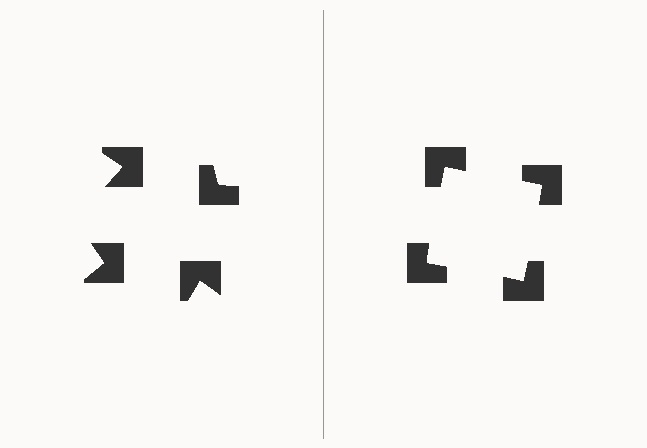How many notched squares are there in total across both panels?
8 — 4 on each side.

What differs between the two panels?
The notched squares are positioned identically on both sides; only the wedge orientations differ. On the right they align to a square; on the left they are misaligned.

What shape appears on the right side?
An illusory square.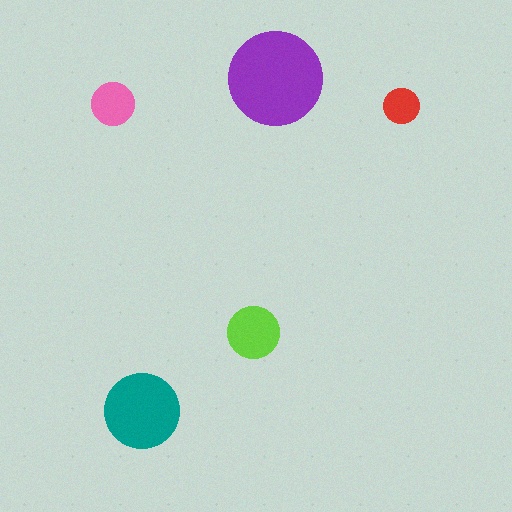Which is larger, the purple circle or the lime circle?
The purple one.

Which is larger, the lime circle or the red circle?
The lime one.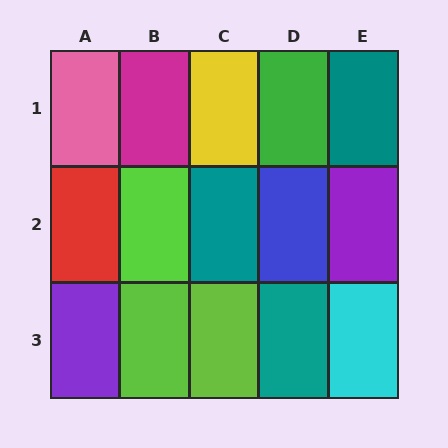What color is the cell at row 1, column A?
Pink.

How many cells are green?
1 cell is green.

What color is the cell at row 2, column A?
Red.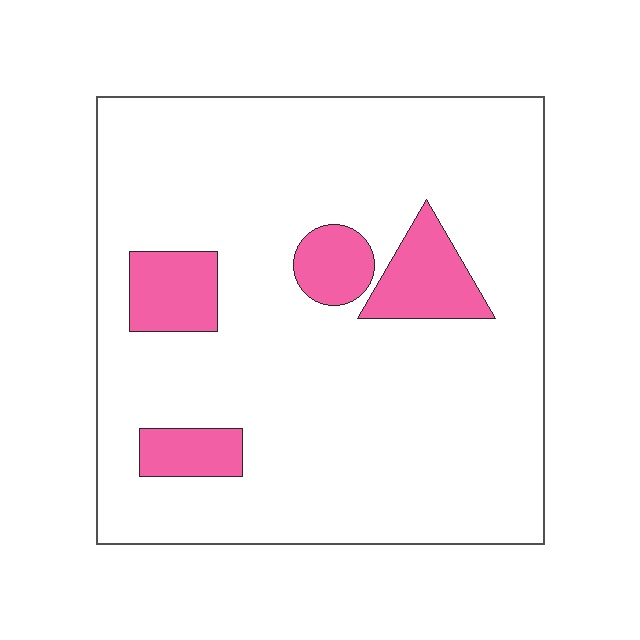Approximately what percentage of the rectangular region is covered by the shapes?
Approximately 15%.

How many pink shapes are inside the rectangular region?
4.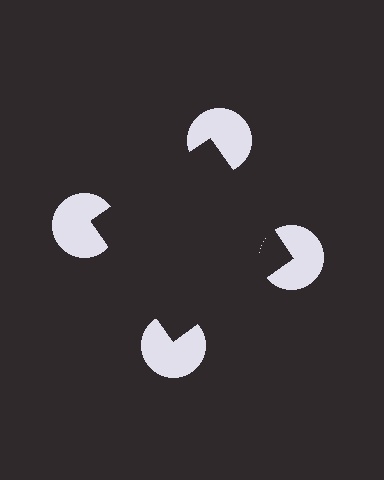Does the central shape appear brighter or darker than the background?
It typically appears slightly darker than the background, even though no actual brightness change is drawn.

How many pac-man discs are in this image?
There are 4 — one at each vertex of the illusory square.